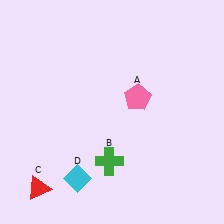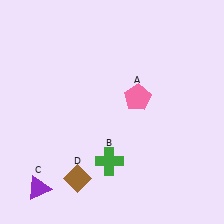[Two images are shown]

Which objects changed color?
C changed from red to purple. D changed from cyan to brown.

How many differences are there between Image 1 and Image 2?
There are 2 differences between the two images.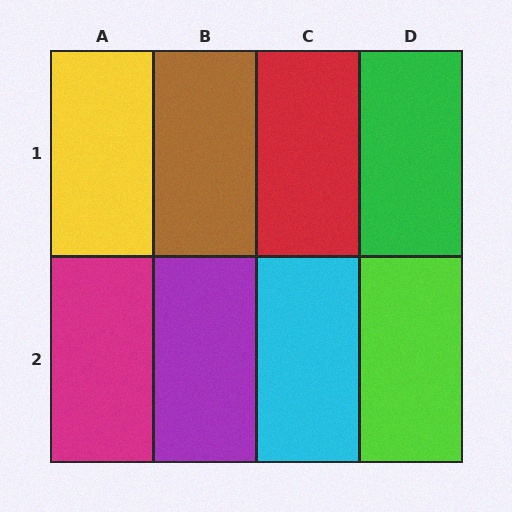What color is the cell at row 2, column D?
Lime.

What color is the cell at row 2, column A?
Magenta.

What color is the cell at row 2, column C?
Cyan.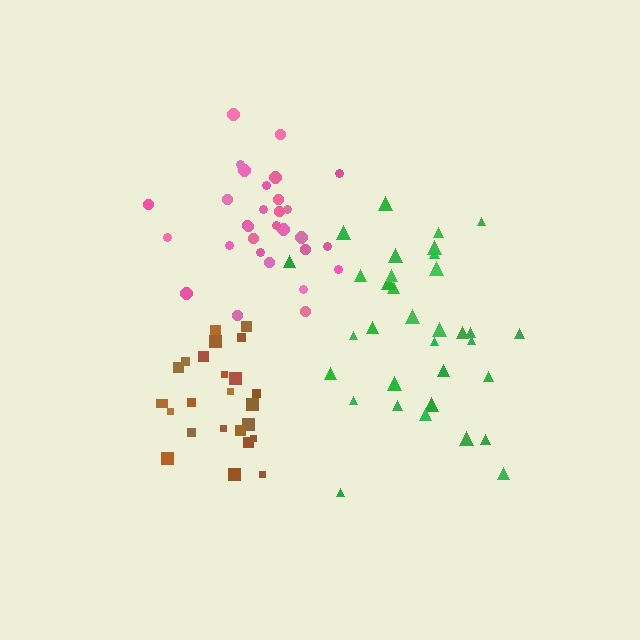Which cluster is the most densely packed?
Brown.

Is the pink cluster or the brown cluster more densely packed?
Brown.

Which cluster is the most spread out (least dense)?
Green.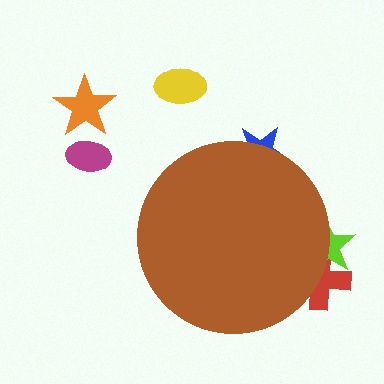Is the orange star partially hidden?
No, the orange star is fully visible.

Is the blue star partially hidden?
Yes, the blue star is partially hidden behind the brown circle.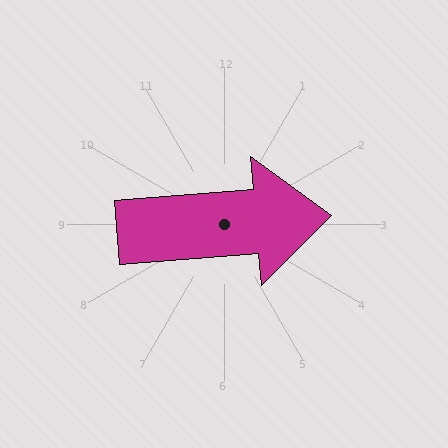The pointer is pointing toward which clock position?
Roughly 3 o'clock.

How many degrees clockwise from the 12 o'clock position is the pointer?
Approximately 85 degrees.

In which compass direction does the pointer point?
East.